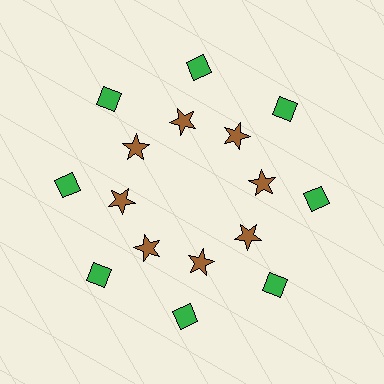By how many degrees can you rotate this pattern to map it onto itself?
The pattern maps onto itself every 45 degrees of rotation.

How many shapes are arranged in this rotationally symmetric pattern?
There are 16 shapes, arranged in 8 groups of 2.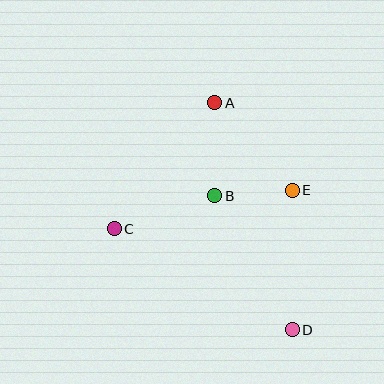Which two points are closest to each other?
Points B and E are closest to each other.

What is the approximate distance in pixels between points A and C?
The distance between A and C is approximately 161 pixels.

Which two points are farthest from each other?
Points A and D are farthest from each other.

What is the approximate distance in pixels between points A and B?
The distance between A and B is approximately 93 pixels.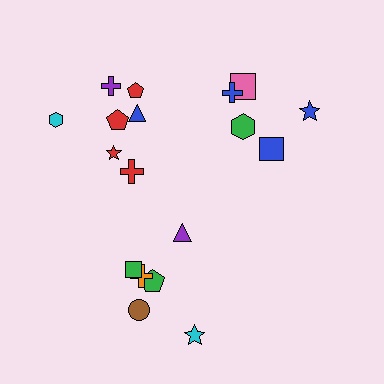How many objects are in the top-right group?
There are 5 objects.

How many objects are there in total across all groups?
There are 18 objects.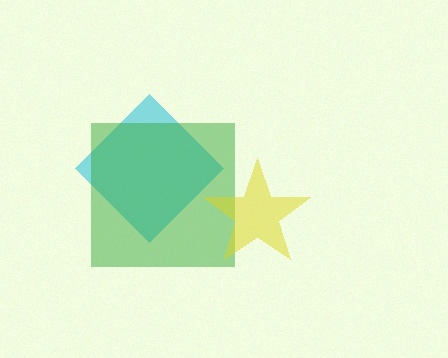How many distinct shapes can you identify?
There are 3 distinct shapes: a cyan diamond, a green square, a yellow star.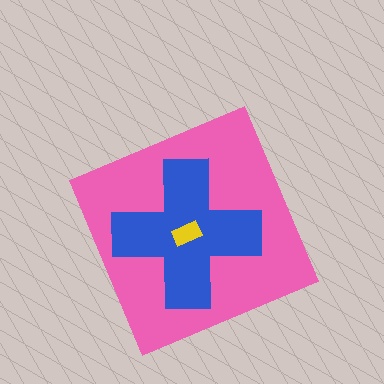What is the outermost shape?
The pink diamond.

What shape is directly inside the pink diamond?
The blue cross.